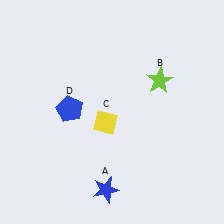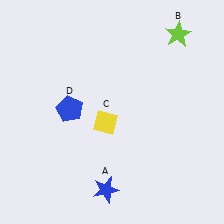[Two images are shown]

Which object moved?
The lime star (B) moved up.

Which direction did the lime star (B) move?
The lime star (B) moved up.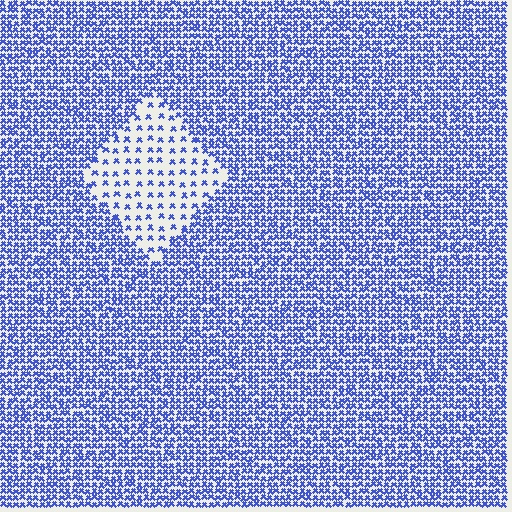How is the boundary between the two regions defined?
The boundary is defined by a change in element density (approximately 2.9x ratio). All elements are the same color, size, and shape.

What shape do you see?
I see a diamond.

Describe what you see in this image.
The image contains small blue elements arranged at two different densities. A diamond-shaped region is visible where the elements are less densely packed than the surrounding area.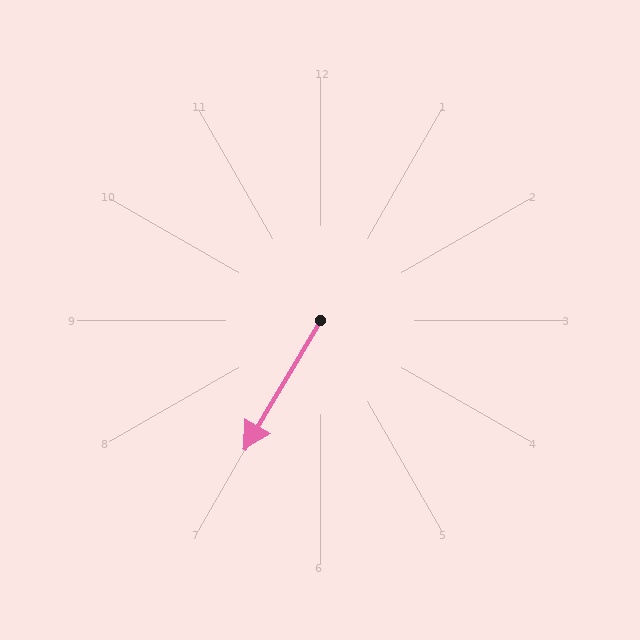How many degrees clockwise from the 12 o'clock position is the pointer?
Approximately 211 degrees.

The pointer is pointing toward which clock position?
Roughly 7 o'clock.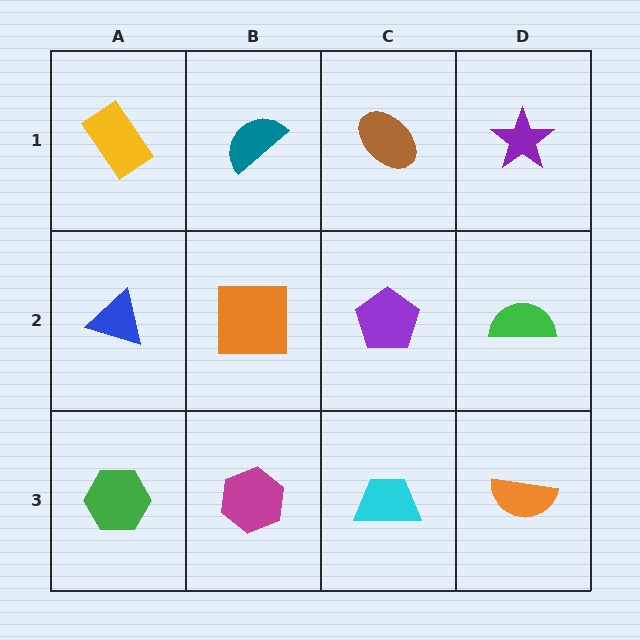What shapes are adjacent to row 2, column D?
A purple star (row 1, column D), an orange semicircle (row 3, column D), a purple pentagon (row 2, column C).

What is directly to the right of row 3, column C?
An orange semicircle.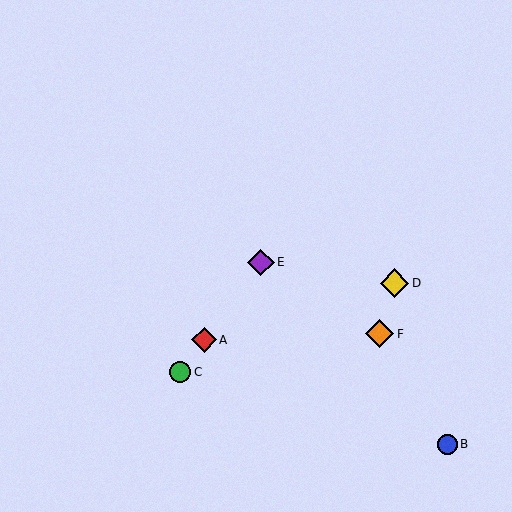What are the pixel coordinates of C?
Object C is at (180, 372).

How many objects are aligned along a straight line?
3 objects (A, C, E) are aligned along a straight line.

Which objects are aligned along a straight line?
Objects A, C, E are aligned along a straight line.